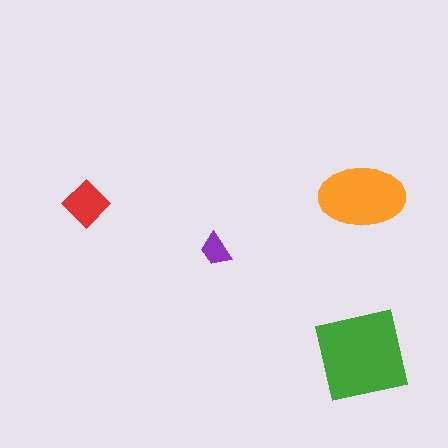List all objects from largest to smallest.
The green square, the orange ellipse, the red diamond, the purple trapezoid.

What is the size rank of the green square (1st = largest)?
1st.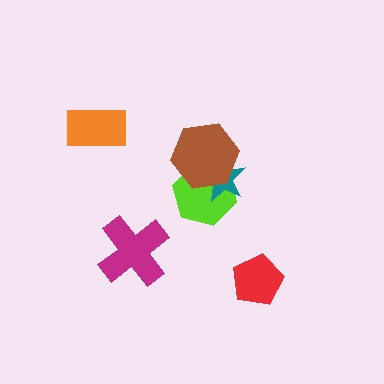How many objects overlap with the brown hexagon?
2 objects overlap with the brown hexagon.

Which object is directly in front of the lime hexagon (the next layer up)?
The teal star is directly in front of the lime hexagon.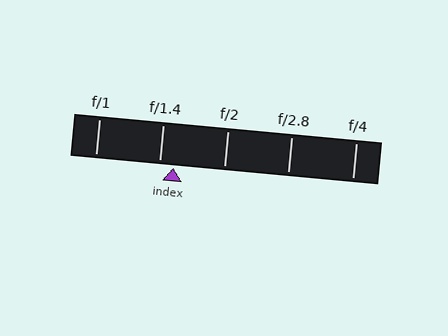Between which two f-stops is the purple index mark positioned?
The index mark is between f/1.4 and f/2.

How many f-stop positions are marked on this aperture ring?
There are 5 f-stop positions marked.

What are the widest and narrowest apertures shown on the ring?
The widest aperture shown is f/1 and the narrowest is f/4.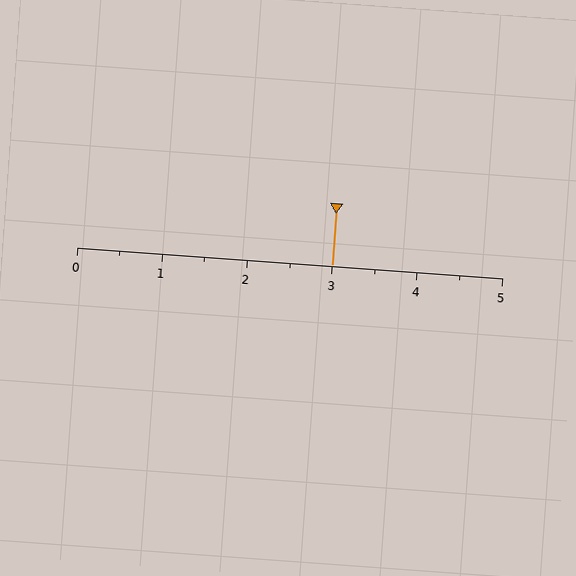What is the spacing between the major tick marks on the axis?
The major ticks are spaced 1 apart.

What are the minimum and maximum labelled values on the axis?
The axis runs from 0 to 5.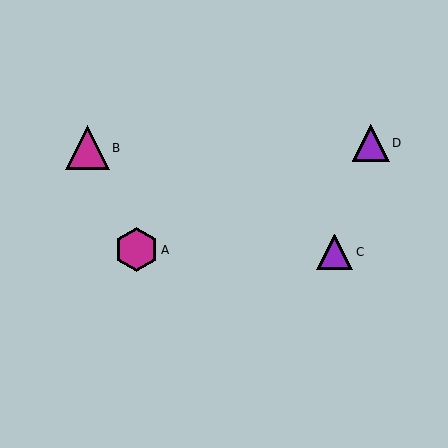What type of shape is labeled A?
Shape A is a magenta hexagon.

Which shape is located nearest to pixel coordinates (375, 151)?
The purple triangle (labeled D) at (371, 143) is nearest to that location.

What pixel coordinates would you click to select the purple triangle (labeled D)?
Click at (371, 143) to select the purple triangle D.